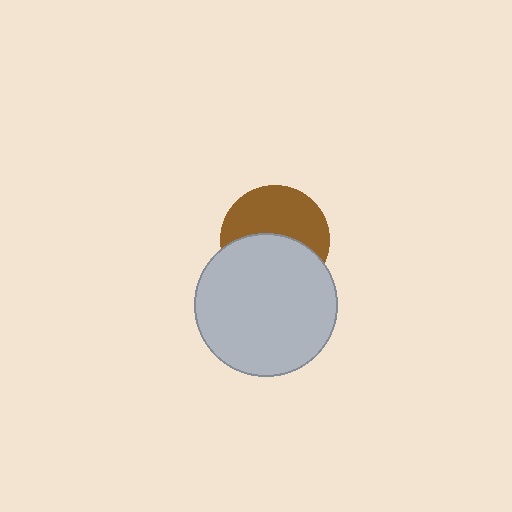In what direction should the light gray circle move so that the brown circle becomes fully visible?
The light gray circle should move down. That is the shortest direction to clear the overlap and leave the brown circle fully visible.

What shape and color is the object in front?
The object in front is a light gray circle.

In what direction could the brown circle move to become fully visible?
The brown circle could move up. That would shift it out from behind the light gray circle entirely.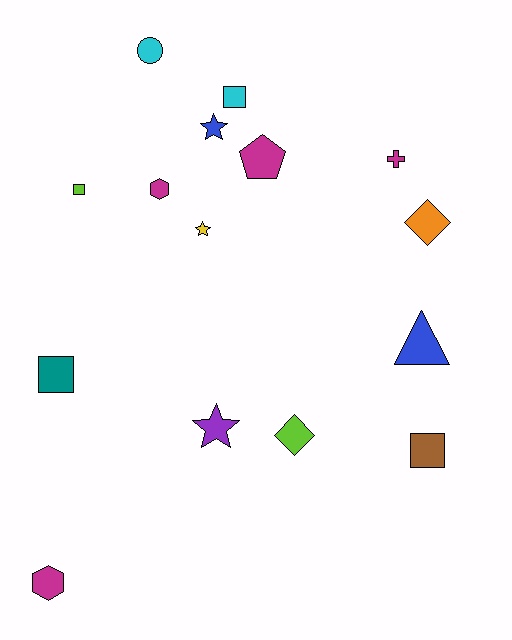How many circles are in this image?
There is 1 circle.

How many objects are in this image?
There are 15 objects.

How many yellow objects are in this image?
There is 1 yellow object.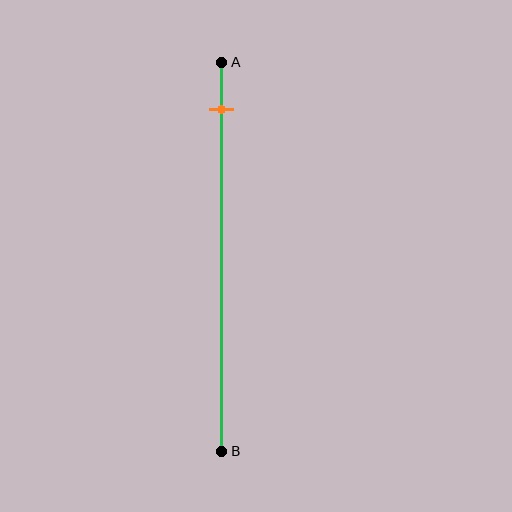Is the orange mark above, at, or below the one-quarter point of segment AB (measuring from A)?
The orange mark is above the one-quarter point of segment AB.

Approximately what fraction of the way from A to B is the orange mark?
The orange mark is approximately 10% of the way from A to B.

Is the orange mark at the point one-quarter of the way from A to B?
No, the mark is at about 10% from A, not at the 25% one-quarter point.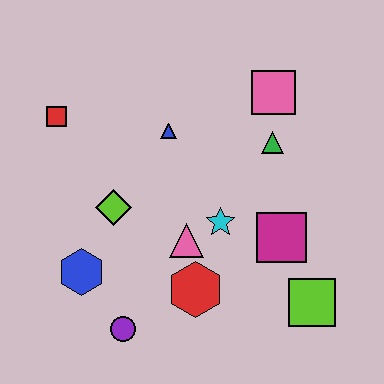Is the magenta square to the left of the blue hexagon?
No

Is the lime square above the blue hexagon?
No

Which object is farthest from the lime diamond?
The lime square is farthest from the lime diamond.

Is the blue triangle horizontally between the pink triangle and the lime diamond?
Yes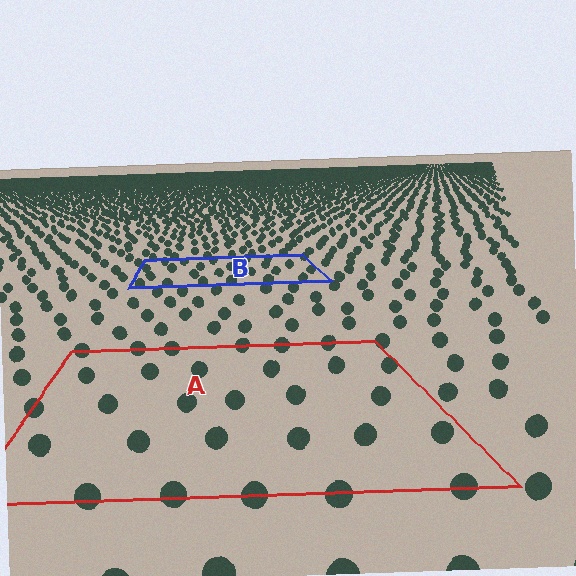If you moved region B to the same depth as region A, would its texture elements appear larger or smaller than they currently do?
They would appear larger. At a closer depth, the same texture elements are projected at a bigger on-screen size.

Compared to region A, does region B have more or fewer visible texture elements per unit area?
Region B has more texture elements per unit area — they are packed more densely because it is farther away.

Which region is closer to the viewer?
Region A is closer. The texture elements there are larger and more spread out.